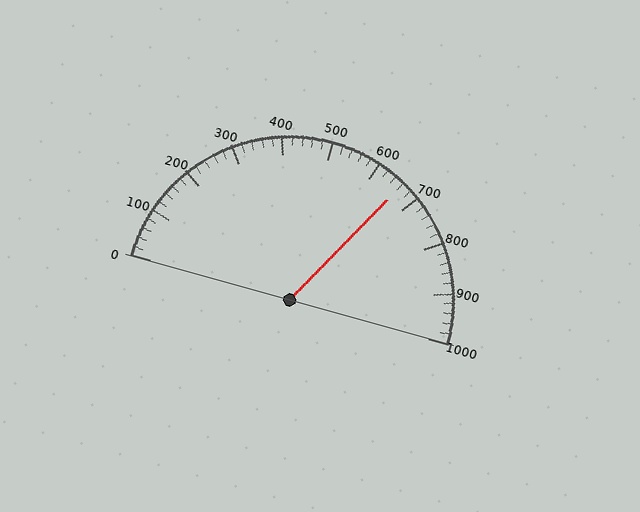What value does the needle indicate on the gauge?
The needle indicates approximately 660.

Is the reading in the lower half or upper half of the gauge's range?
The reading is in the upper half of the range (0 to 1000).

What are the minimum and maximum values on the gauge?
The gauge ranges from 0 to 1000.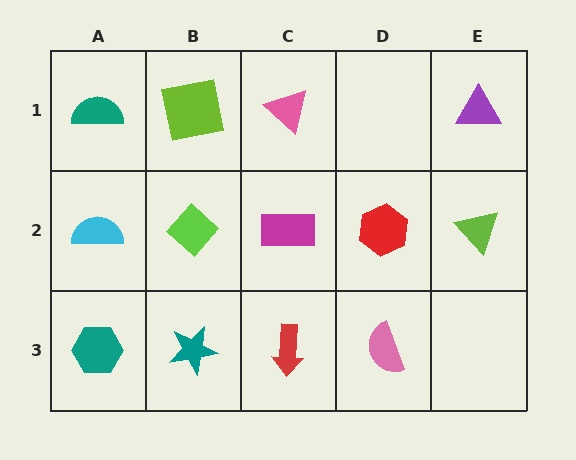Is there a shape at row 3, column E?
No, that cell is empty.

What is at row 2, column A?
A cyan semicircle.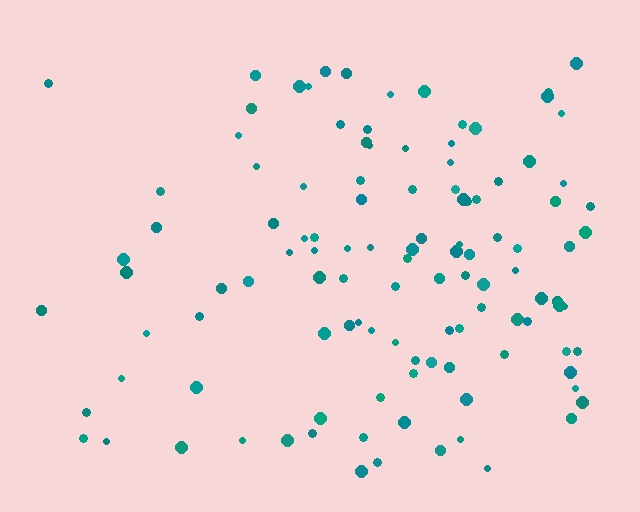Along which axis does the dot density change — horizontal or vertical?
Horizontal.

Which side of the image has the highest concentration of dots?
The right.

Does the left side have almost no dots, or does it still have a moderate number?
Still a moderate number, just noticeably fewer than the right.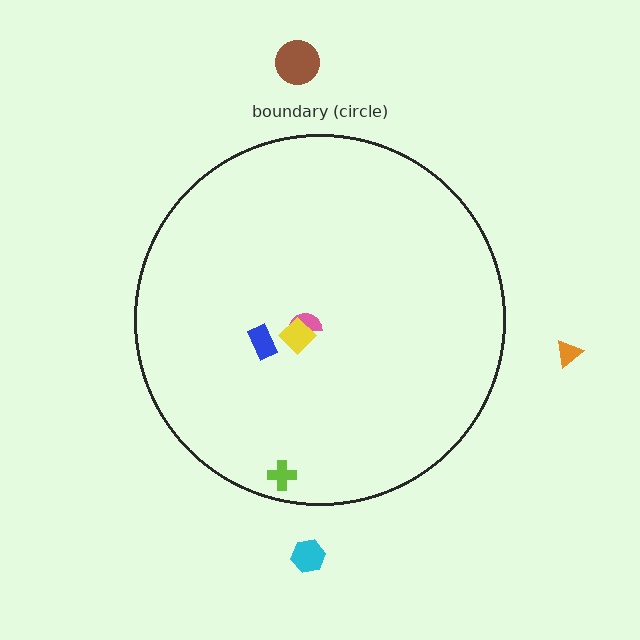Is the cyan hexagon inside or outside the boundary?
Outside.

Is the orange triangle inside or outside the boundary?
Outside.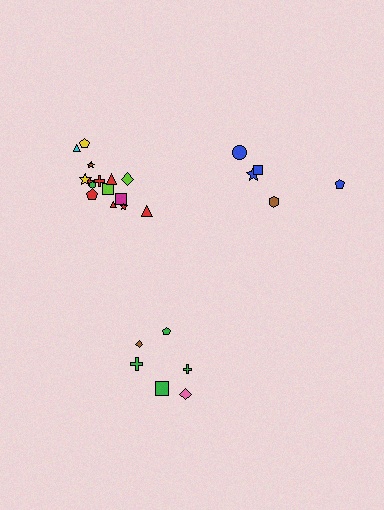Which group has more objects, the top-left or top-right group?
The top-left group.